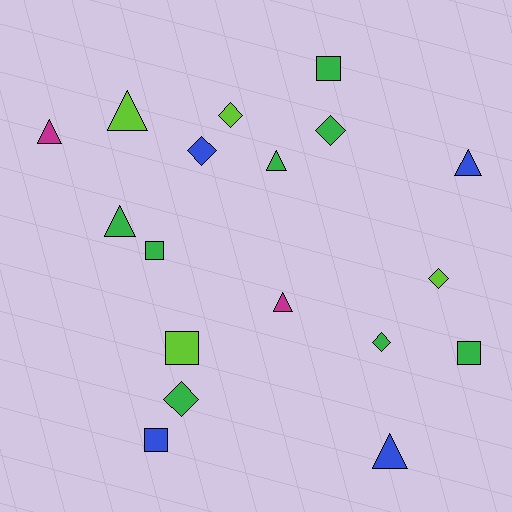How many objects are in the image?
There are 18 objects.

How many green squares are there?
There are 3 green squares.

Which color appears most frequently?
Green, with 8 objects.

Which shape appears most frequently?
Triangle, with 7 objects.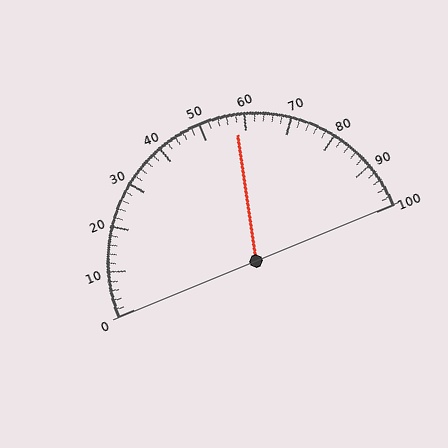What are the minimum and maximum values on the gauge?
The gauge ranges from 0 to 100.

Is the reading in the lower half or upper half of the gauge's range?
The reading is in the upper half of the range (0 to 100).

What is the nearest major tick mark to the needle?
The nearest major tick mark is 60.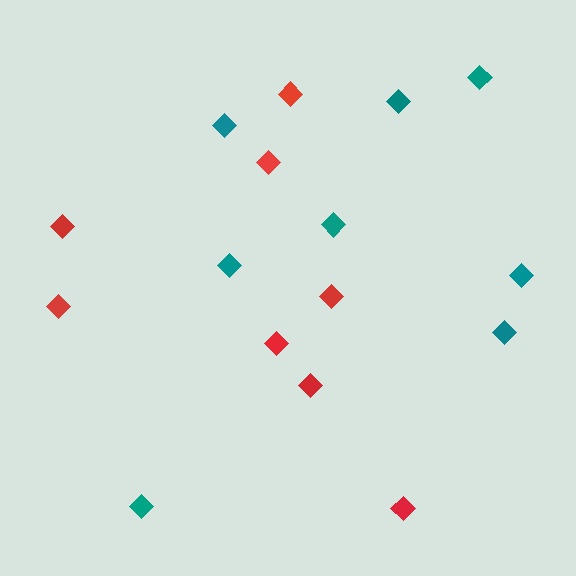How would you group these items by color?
There are 2 groups: one group of red diamonds (8) and one group of teal diamonds (8).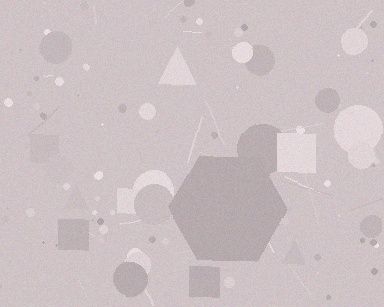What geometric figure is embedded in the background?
A hexagon is embedded in the background.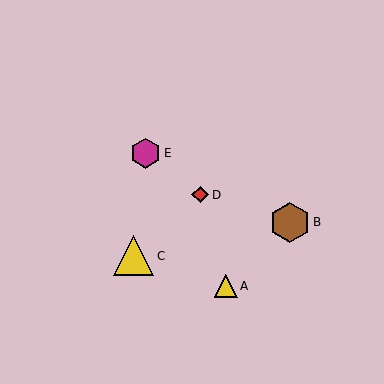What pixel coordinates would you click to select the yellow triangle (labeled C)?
Click at (134, 256) to select the yellow triangle C.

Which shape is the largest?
The yellow triangle (labeled C) is the largest.